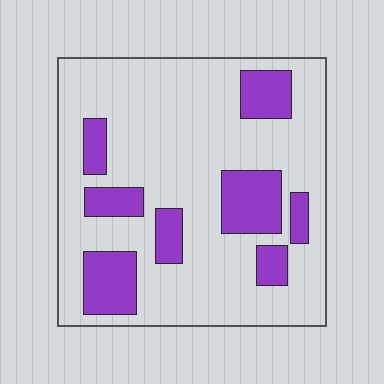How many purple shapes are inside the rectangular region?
8.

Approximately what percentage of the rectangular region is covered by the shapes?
Approximately 25%.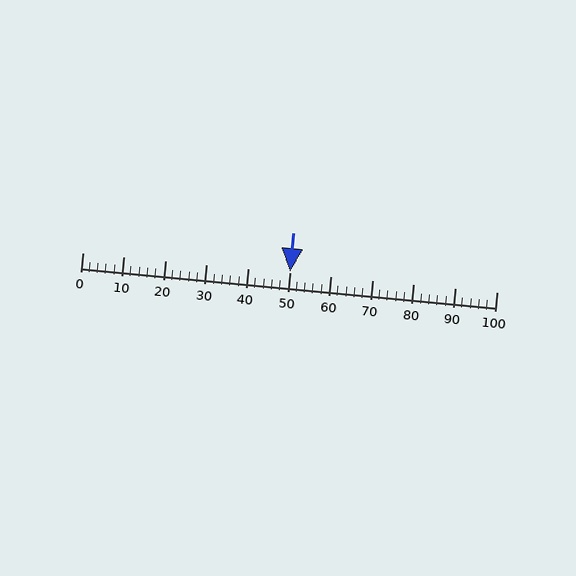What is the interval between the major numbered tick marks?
The major tick marks are spaced 10 units apart.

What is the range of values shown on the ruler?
The ruler shows values from 0 to 100.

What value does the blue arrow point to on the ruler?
The blue arrow points to approximately 50.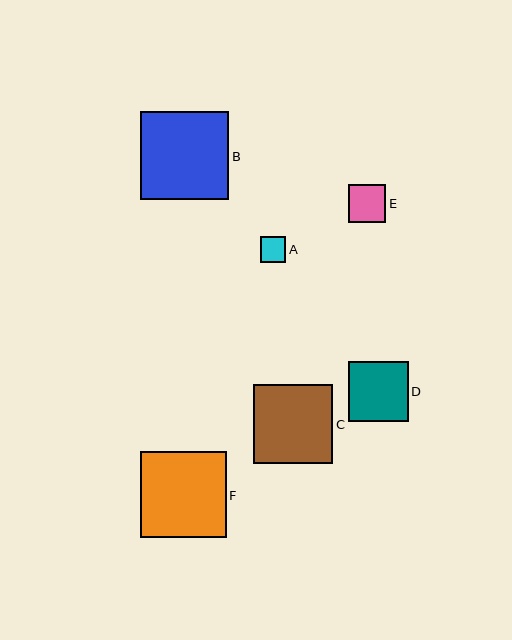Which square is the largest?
Square B is the largest with a size of approximately 89 pixels.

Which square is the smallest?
Square A is the smallest with a size of approximately 25 pixels.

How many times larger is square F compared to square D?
Square F is approximately 1.4 times the size of square D.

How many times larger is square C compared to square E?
Square C is approximately 2.1 times the size of square E.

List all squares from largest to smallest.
From largest to smallest: B, F, C, D, E, A.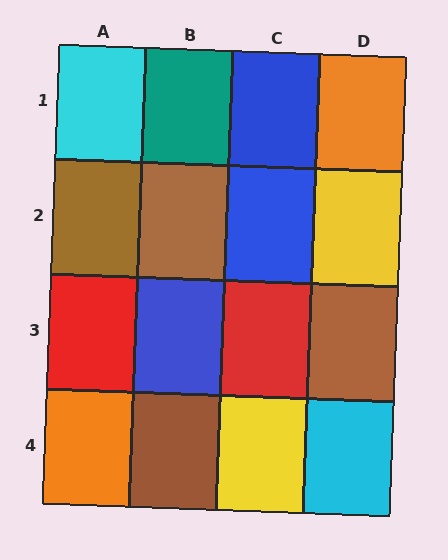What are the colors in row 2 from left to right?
Brown, brown, blue, yellow.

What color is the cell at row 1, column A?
Cyan.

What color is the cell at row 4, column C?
Yellow.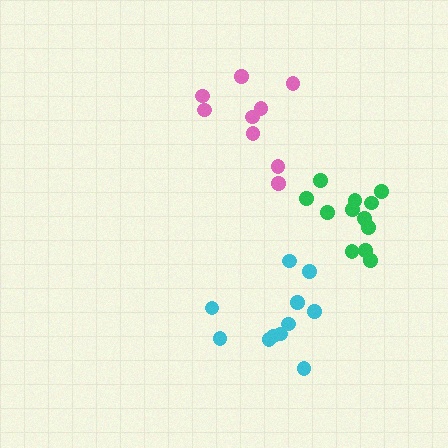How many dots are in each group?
Group 1: 9 dots, Group 2: 11 dots, Group 3: 12 dots (32 total).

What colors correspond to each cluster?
The clusters are colored: pink, cyan, green.